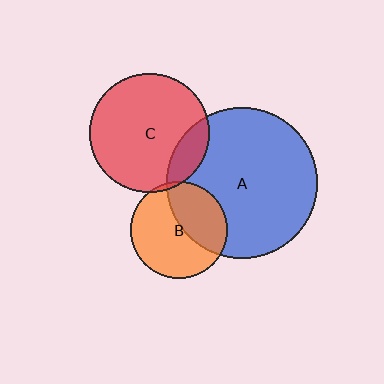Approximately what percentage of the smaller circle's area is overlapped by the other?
Approximately 40%.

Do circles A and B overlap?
Yes.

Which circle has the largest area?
Circle A (blue).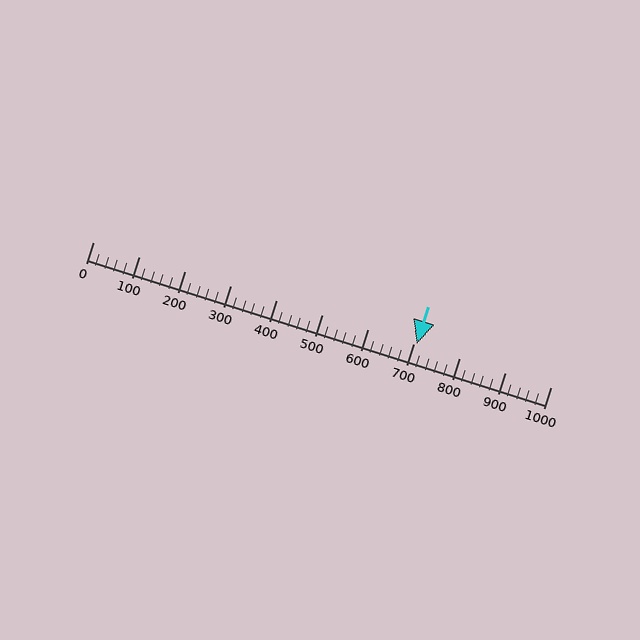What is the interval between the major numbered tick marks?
The major tick marks are spaced 100 units apart.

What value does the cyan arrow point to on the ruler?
The cyan arrow points to approximately 706.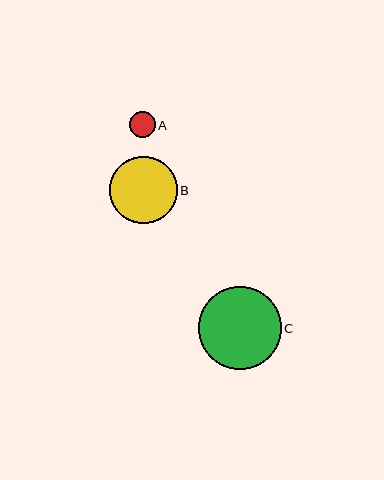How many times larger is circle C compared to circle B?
Circle C is approximately 1.2 times the size of circle B.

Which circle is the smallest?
Circle A is the smallest with a size of approximately 26 pixels.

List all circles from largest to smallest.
From largest to smallest: C, B, A.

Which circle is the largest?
Circle C is the largest with a size of approximately 83 pixels.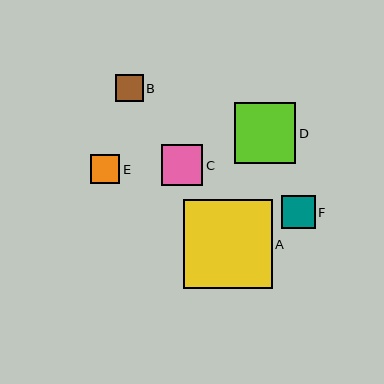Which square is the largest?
Square A is the largest with a size of approximately 89 pixels.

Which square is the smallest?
Square B is the smallest with a size of approximately 28 pixels.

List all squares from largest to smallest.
From largest to smallest: A, D, C, F, E, B.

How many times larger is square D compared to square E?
Square D is approximately 2.1 times the size of square E.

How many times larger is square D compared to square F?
Square D is approximately 1.8 times the size of square F.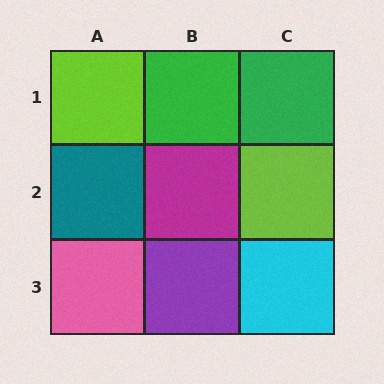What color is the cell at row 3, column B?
Purple.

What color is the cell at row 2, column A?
Teal.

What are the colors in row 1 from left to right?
Lime, green, green.